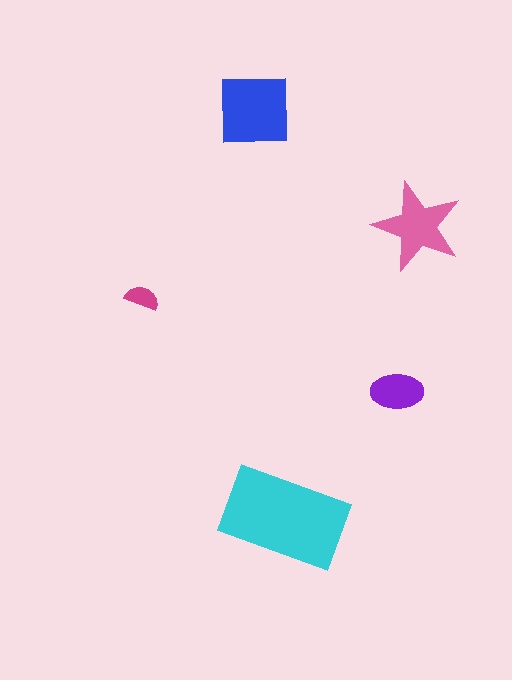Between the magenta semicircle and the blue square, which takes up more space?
The blue square.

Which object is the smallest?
The magenta semicircle.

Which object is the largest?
The cyan rectangle.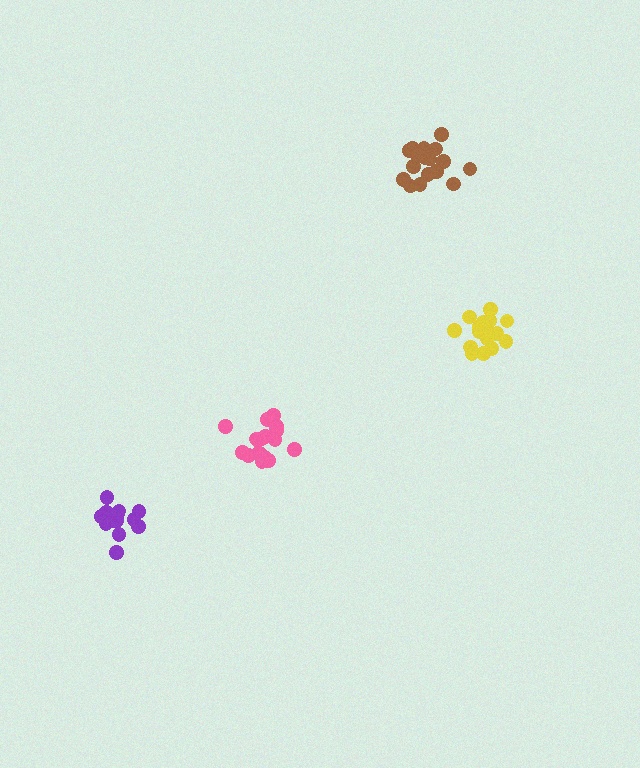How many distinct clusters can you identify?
There are 4 distinct clusters.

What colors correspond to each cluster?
The clusters are colored: purple, brown, pink, yellow.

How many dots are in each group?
Group 1: 15 dots, Group 2: 18 dots, Group 3: 20 dots, Group 4: 18 dots (71 total).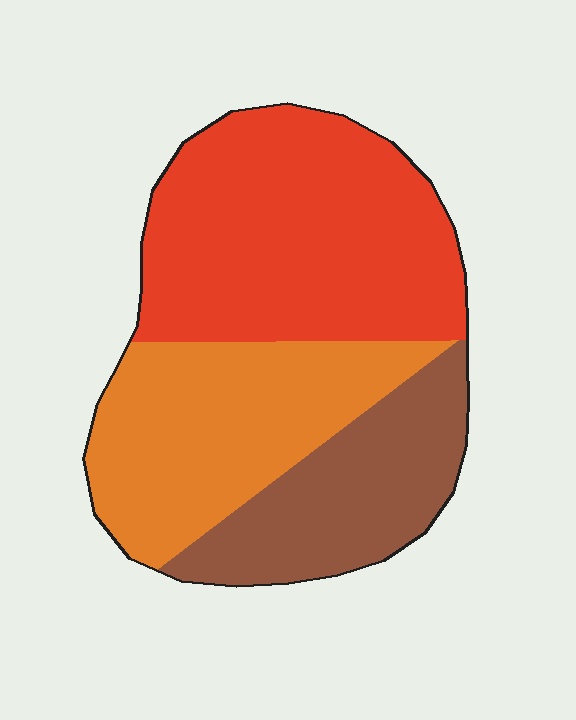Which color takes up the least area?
Brown, at roughly 25%.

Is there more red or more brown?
Red.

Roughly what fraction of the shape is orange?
Orange covers about 30% of the shape.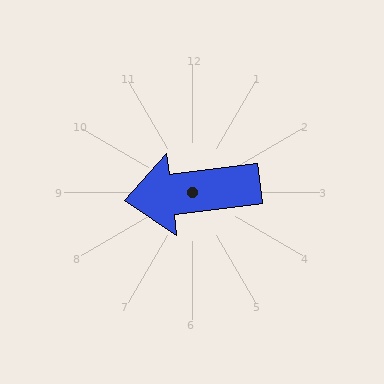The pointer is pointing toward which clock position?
Roughly 9 o'clock.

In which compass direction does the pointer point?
West.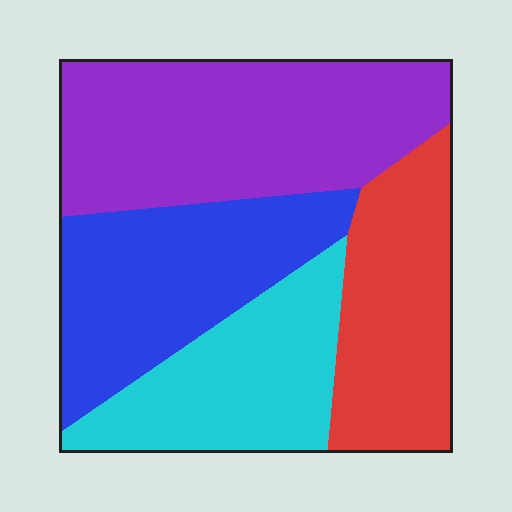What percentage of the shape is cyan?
Cyan takes up about one fifth (1/5) of the shape.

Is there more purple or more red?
Purple.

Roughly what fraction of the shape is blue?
Blue takes up about one quarter (1/4) of the shape.